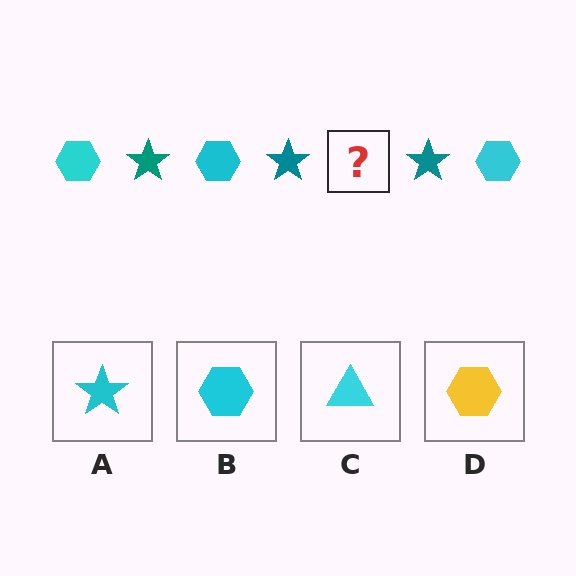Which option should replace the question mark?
Option B.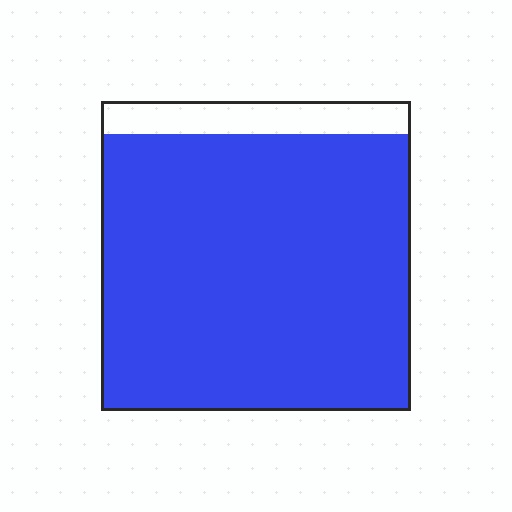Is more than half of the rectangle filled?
Yes.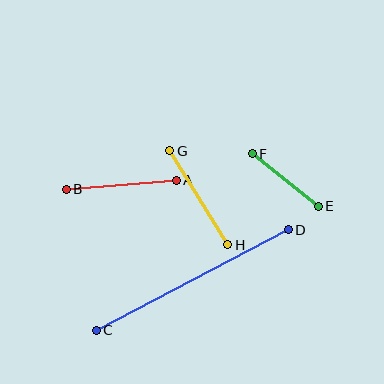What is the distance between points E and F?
The distance is approximately 84 pixels.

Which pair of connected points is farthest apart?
Points C and D are farthest apart.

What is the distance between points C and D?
The distance is approximately 217 pixels.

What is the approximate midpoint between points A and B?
The midpoint is at approximately (121, 185) pixels.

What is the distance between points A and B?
The distance is approximately 110 pixels.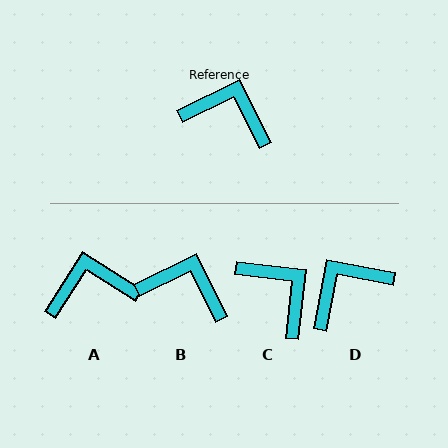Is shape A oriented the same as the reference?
No, it is off by about 31 degrees.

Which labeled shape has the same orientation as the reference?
B.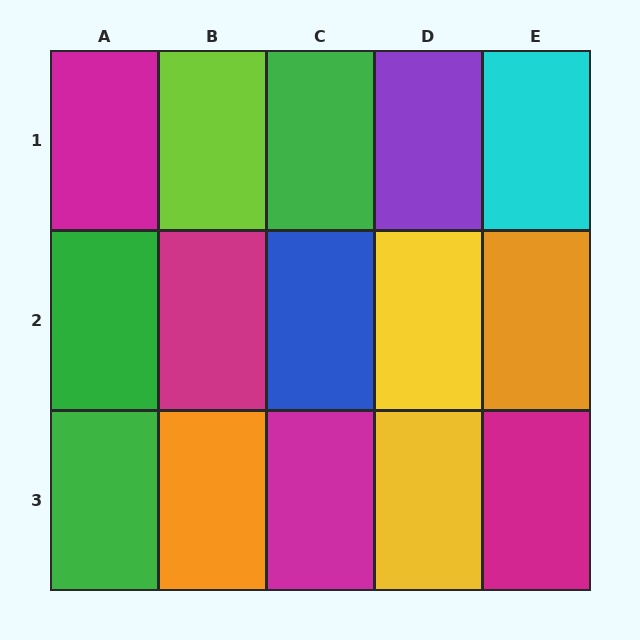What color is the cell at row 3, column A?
Green.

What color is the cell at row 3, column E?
Magenta.